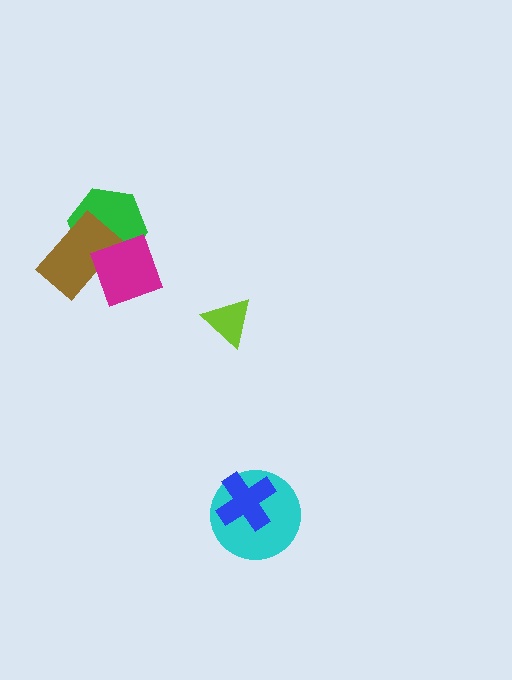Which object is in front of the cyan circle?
The blue cross is in front of the cyan circle.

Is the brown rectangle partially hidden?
Yes, it is partially covered by another shape.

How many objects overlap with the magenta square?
3 objects overlap with the magenta square.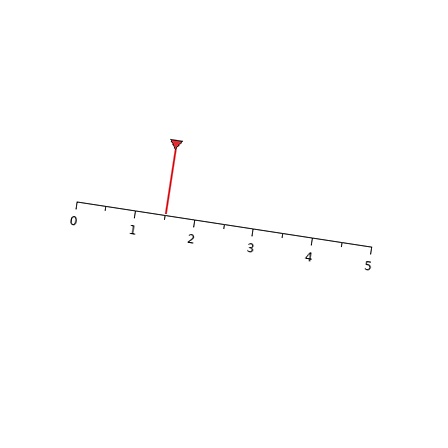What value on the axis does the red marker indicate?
The marker indicates approximately 1.5.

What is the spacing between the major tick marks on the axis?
The major ticks are spaced 1 apart.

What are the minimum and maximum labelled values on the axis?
The axis runs from 0 to 5.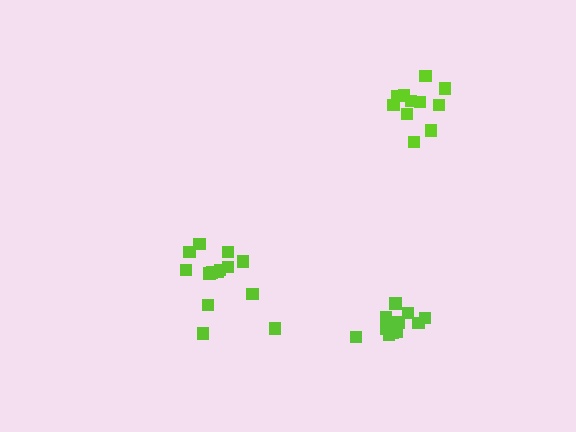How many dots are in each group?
Group 1: 11 dots, Group 2: 14 dots, Group 3: 11 dots (36 total).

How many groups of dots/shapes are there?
There are 3 groups.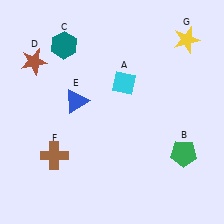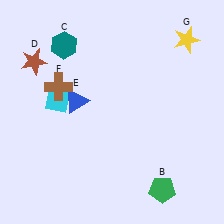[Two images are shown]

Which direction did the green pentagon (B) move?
The green pentagon (B) moved down.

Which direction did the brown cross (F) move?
The brown cross (F) moved up.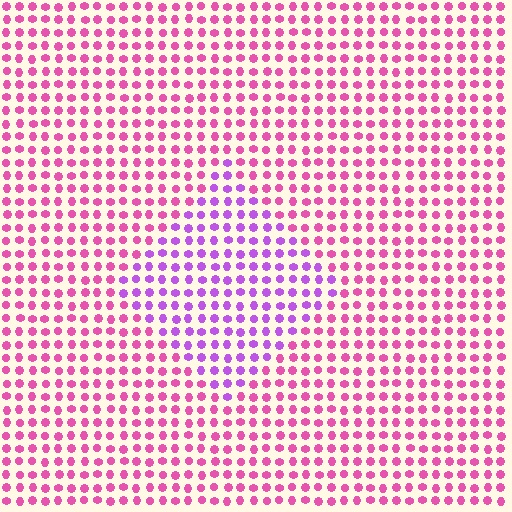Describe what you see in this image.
The image is filled with small pink elements in a uniform arrangement. A diamond-shaped region is visible where the elements are tinted to a slightly different hue, forming a subtle color boundary.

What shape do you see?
I see a diamond.